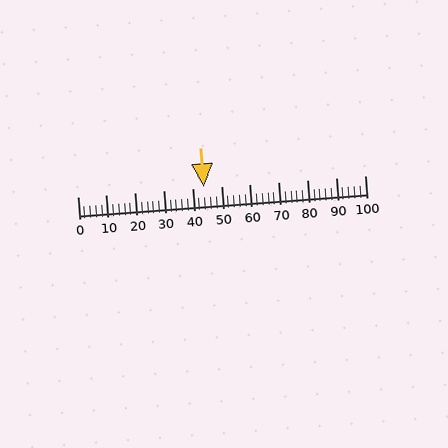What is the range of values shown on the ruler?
The ruler shows values from 0 to 100.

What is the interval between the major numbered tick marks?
The major tick marks are spaced 10 units apart.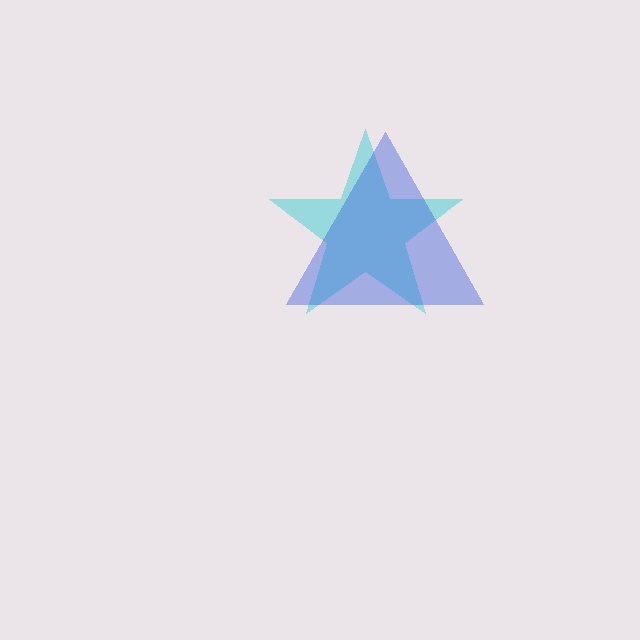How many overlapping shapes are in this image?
There are 2 overlapping shapes in the image.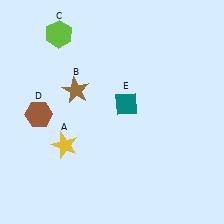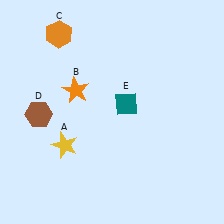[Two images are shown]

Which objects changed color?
B changed from brown to orange. C changed from lime to orange.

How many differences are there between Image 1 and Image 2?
There are 2 differences between the two images.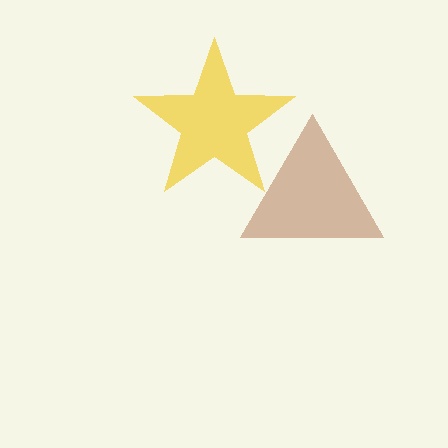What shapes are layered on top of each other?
The layered shapes are: a yellow star, a brown triangle.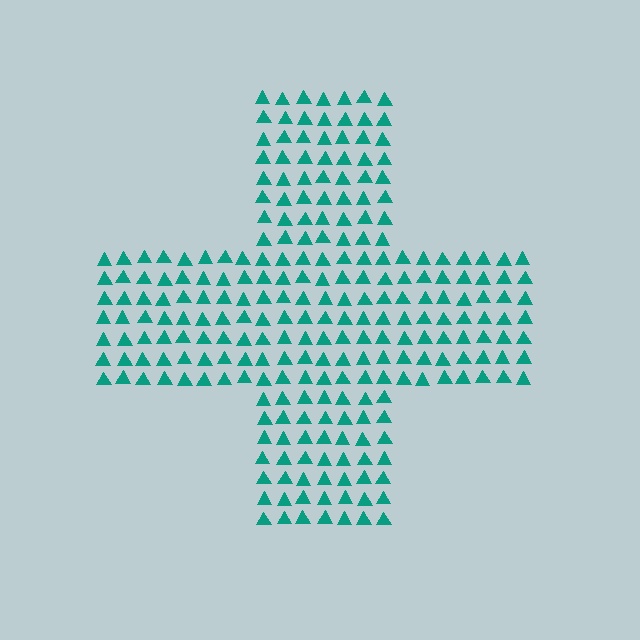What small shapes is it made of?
It is made of small triangles.